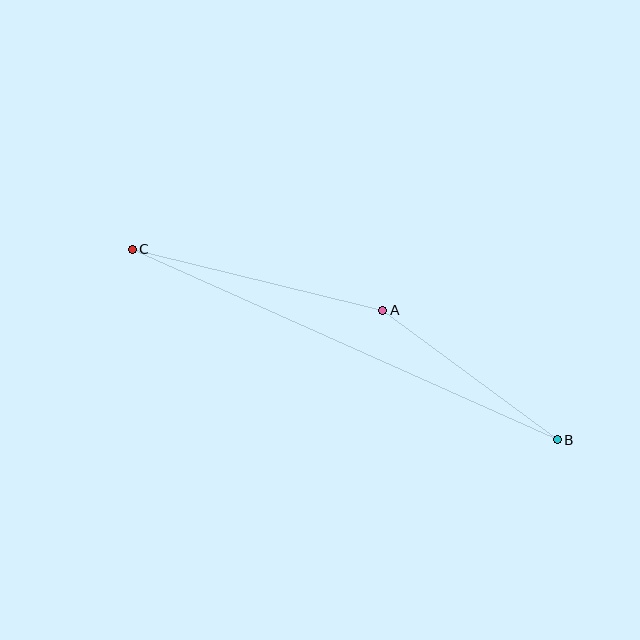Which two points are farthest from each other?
Points B and C are farthest from each other.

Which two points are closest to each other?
Points A and B are closest to each other.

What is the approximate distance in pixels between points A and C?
The distance between A and C is approximately 258 pixels.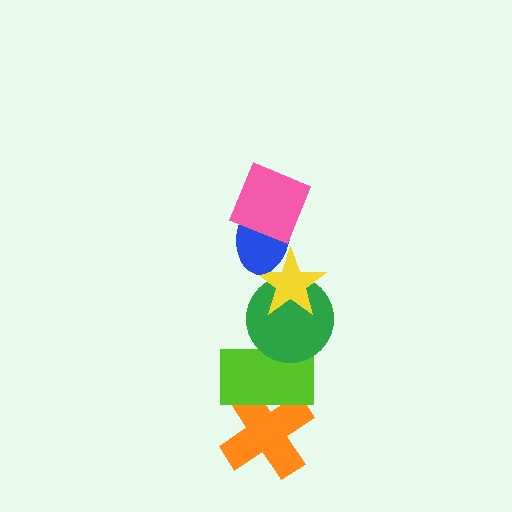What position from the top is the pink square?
The pink square is 1st from the top.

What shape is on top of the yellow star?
The blue ellipse is on top of the yellow star.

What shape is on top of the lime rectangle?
The green circle is on top of the lime rectangle.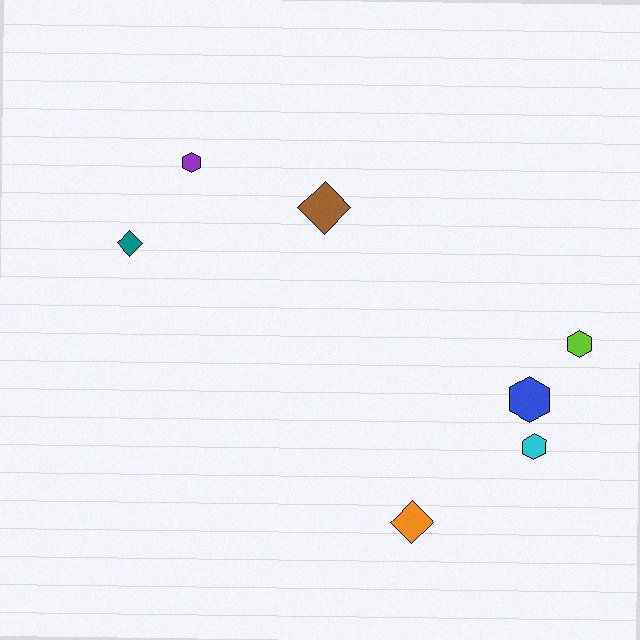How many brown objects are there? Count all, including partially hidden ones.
There is 1 brown object.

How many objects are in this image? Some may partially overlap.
There are 7 objects.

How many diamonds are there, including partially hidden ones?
There are 3 diamonds.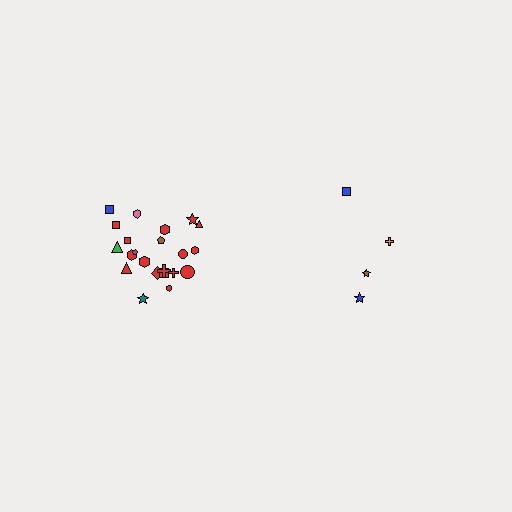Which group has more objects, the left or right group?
The left group.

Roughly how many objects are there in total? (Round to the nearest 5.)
Roughly 25 objects in total.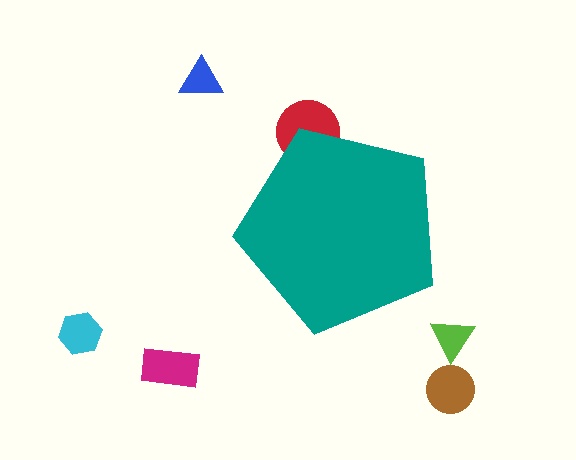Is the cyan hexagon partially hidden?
No, the cyan hexagon is fully visible.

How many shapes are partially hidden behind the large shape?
1 shape is partially hidden.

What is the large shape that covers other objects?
A teal pentagon.